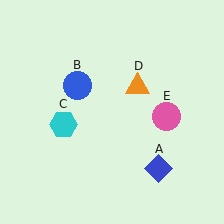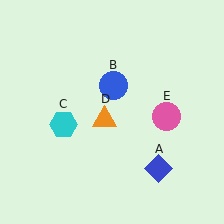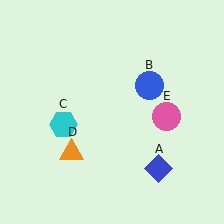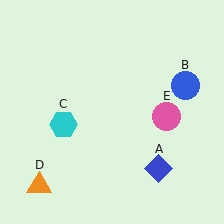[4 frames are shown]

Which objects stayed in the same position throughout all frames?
Blue diamond (object A) and cyan hexagon (object C) and pink circle (object E) remained stationary.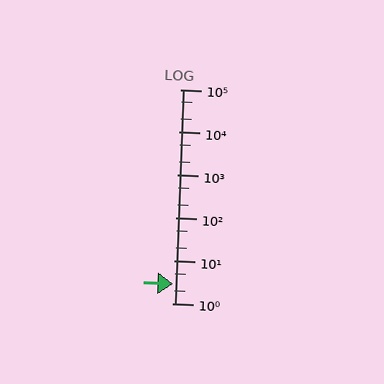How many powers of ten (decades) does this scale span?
The scale spans 5 decades, from 1 to 100000.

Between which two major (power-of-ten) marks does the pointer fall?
The pointer is between 1 and 10.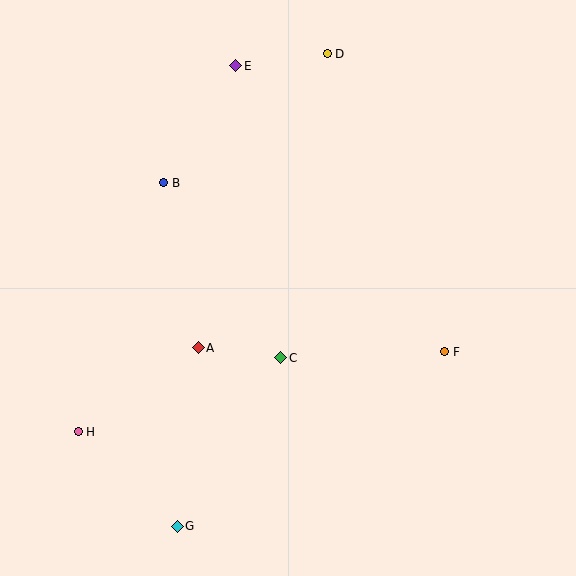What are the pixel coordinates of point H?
Point H is at (78, 432).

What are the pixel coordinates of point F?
Point F is at (445, 352).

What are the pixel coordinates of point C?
Point C is at (281, 358).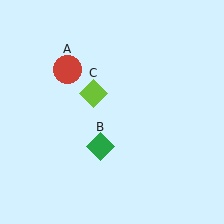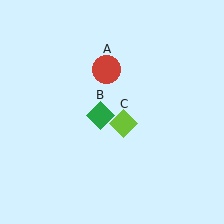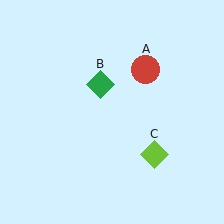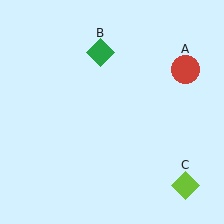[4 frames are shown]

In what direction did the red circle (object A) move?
The red circle (object A) moved right.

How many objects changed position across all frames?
3 objects changed position: red circle (object A), green diamond (object B), lime diamond (object C).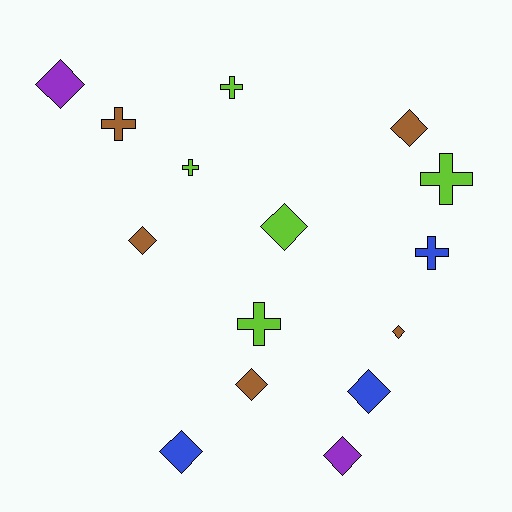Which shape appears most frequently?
Diamond, with 9 objects.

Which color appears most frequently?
Brown, with 5 objects.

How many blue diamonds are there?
There are 2 blue diamonds.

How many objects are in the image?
There are 15 objects.